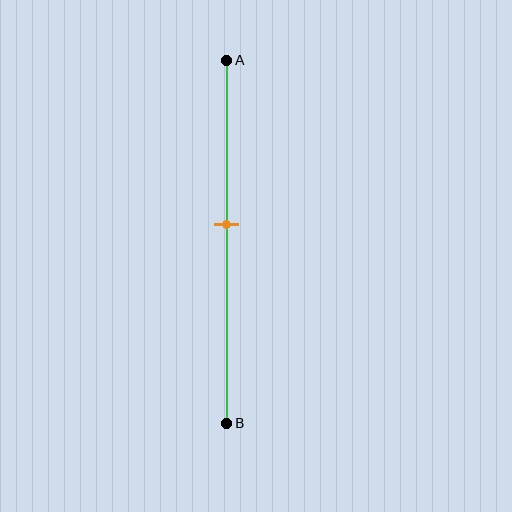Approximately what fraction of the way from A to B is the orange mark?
The orange mark is approximately 45% of the way from A to B.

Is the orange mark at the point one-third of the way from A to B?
No, the mark is at about 45% from A, not at the 33% one-third point.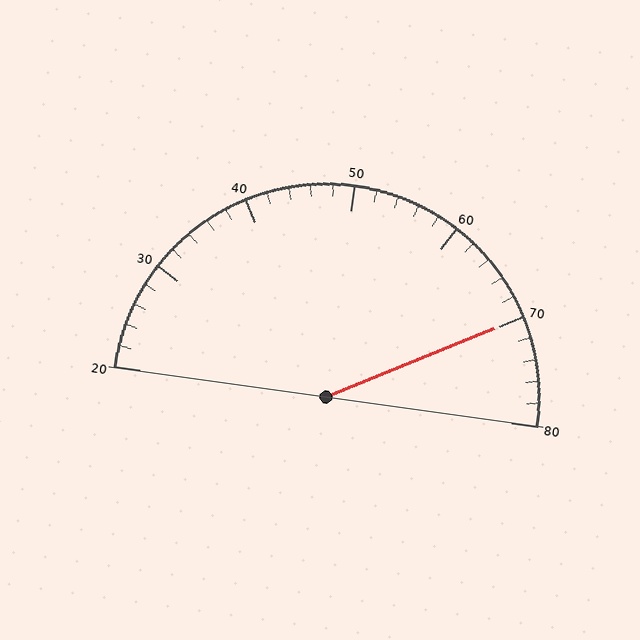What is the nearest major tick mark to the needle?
The nearest major tick mark is 70.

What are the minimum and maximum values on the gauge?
The gauge ranges from 20 to 80.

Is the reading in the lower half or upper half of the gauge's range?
The reading is in the upper half of the range (20 to 80).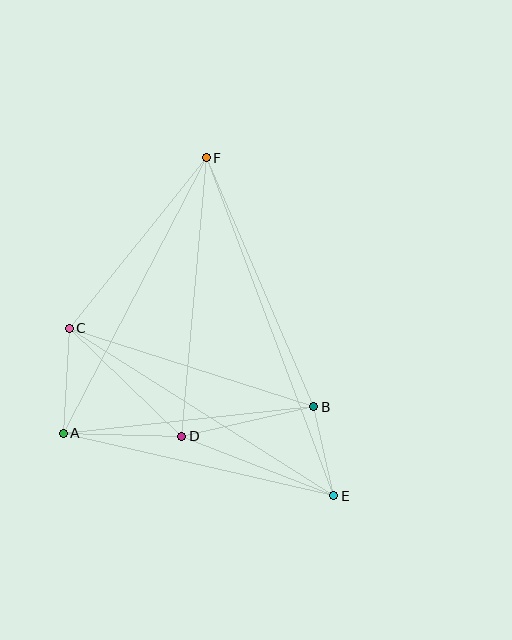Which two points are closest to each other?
Points B and E are closest to each other.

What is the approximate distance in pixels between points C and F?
The distance between C and F is approximately 218 pixels.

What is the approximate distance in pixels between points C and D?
The distance between C and D is approximately 156 pixels.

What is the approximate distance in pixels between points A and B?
The distance between A and B is approximately 252 pixels.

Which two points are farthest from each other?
Points E and F are farthest from each other.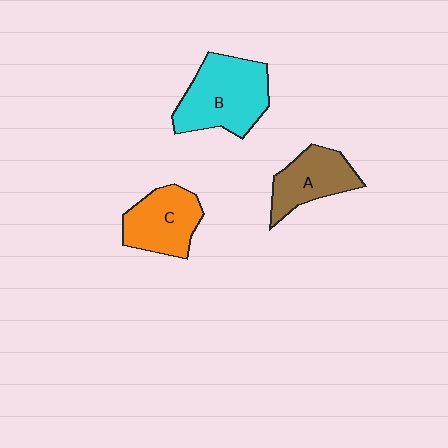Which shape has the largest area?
Shape B (cyan).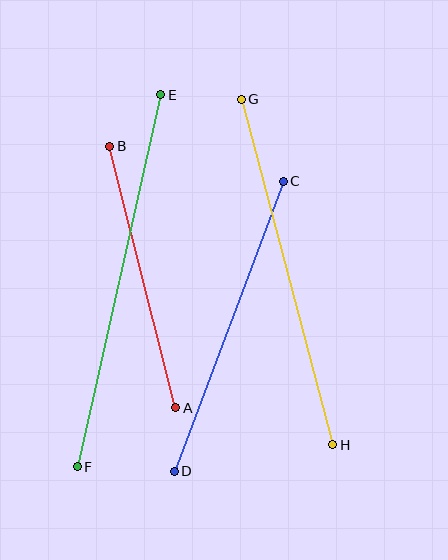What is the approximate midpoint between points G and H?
The midpoint is at approximately (287, 272) pixels.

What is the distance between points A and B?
The distance is approximately 270 pixels.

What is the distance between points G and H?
The distance is approximately 357 pixels.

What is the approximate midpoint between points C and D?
The midpoint is at approximately (229, 326) pixels.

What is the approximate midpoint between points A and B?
The midpoint is at approximately (143, 277) pixels.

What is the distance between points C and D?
The distance is approximately 310 pixels.